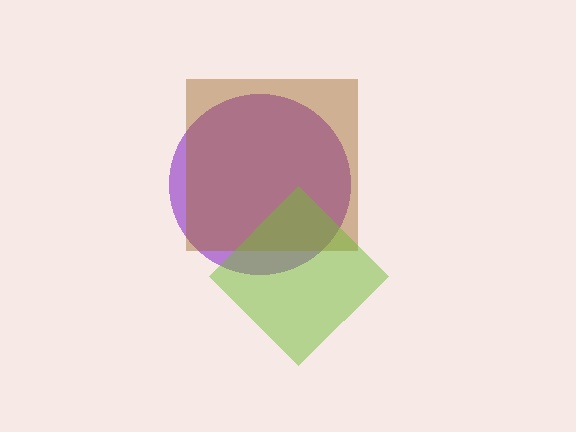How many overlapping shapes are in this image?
There are 3 overlapping shapes in the image.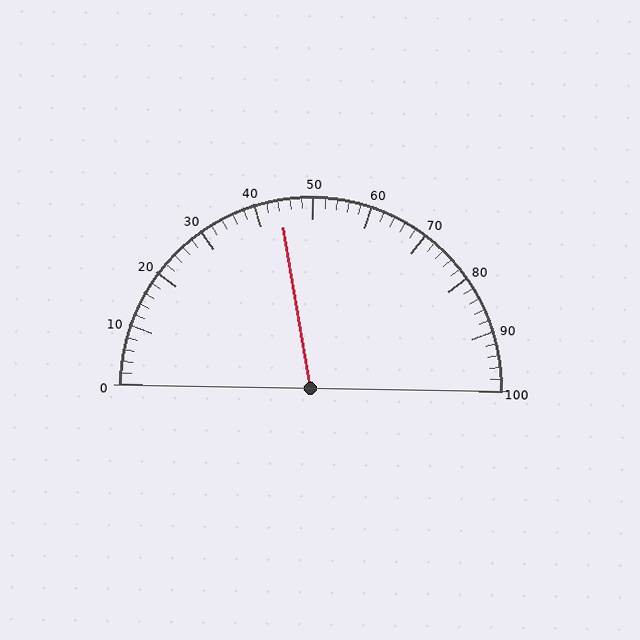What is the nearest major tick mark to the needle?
The nearest major tick mark is 40.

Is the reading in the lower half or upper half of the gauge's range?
The reading is in the lower half of the range (0 to 100).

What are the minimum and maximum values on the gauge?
The gauge ranges from 0 to 100.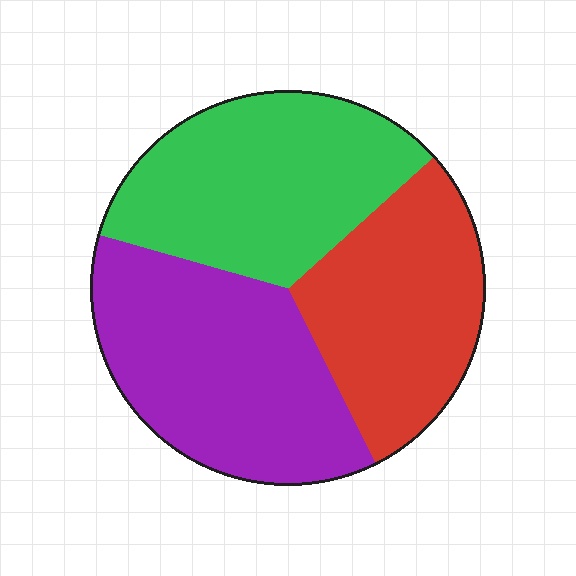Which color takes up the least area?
Red, at roughly 30%.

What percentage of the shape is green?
Green takes up about one third (1/3) of the shape.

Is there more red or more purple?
Purple.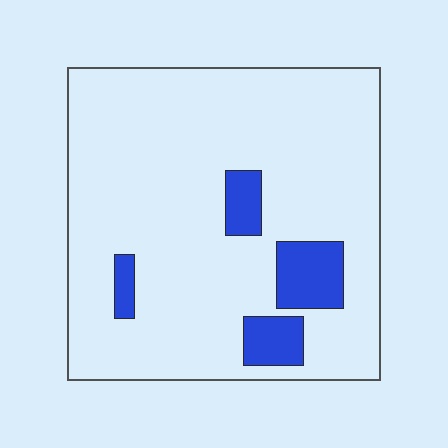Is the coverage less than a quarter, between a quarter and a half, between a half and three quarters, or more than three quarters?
Less than a quarter.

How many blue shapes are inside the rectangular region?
4.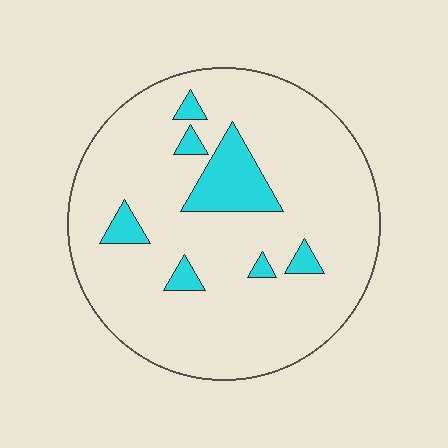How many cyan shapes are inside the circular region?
7.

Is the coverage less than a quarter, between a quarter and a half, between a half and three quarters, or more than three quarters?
Less than a quarter.